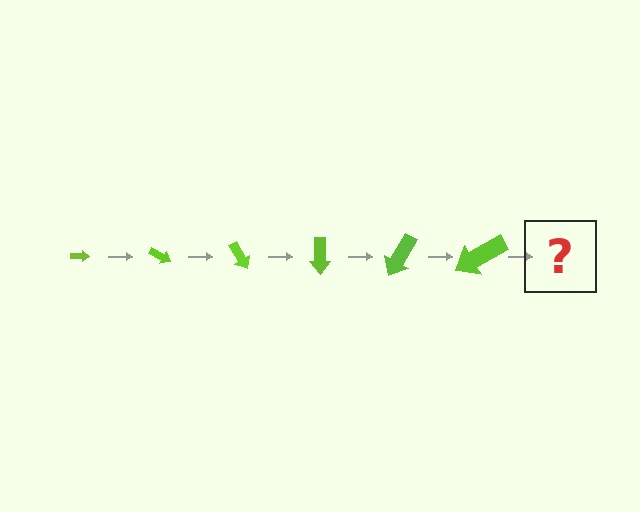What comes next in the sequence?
The next element should be an arrow, larger than the previous one and rotated 180 degrees from the start.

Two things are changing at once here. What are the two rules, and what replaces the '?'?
The two rules are that the arrow grows larger each step and it rotates 30 degrees each step. The '?' should be an arrow, larger than the previous one and rotated 180 degrees from the start.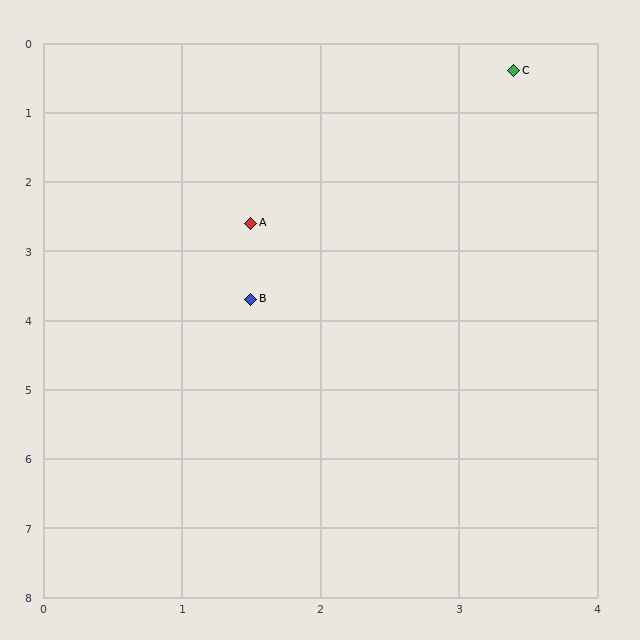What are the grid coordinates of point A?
Point A is at approximately (1.5, 2.6).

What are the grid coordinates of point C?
Point C is at approximately (3.4, 0.4).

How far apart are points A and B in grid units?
Points A and B are about 1.1 grid units apart.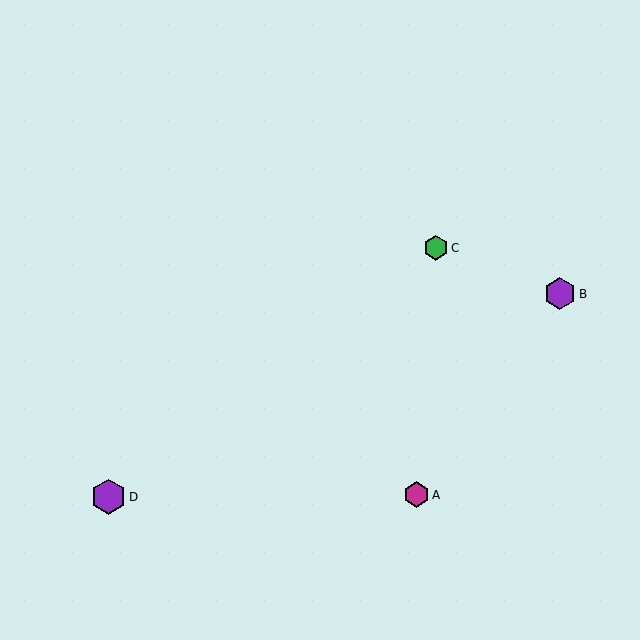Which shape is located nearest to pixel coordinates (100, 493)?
The purple hexagon (labeled D) at (109, 497) is nearest to that location.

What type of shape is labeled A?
Shape A is a magenta hexagon.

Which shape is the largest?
The purple hexagon (labeled D) is the largest.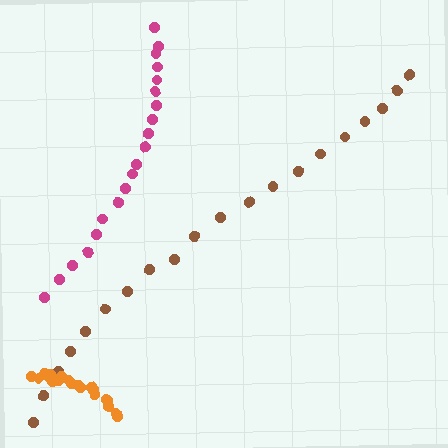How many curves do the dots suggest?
There are 3 distinct paths.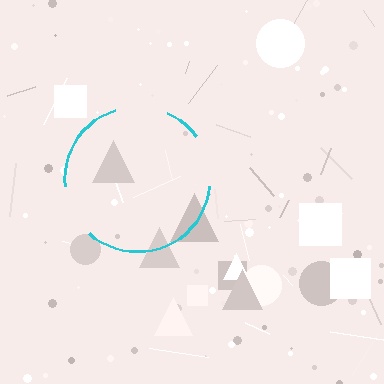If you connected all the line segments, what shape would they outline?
They would outline a circle.